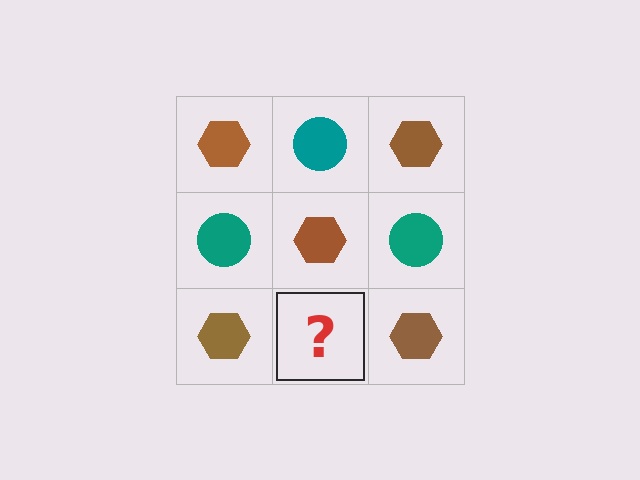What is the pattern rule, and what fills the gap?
The rule is that it alternates brown hexagon and teal circle in a checkerboard pattern. The gap should be filled with a teal circle.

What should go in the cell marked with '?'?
The missing cell should contain a teal circle.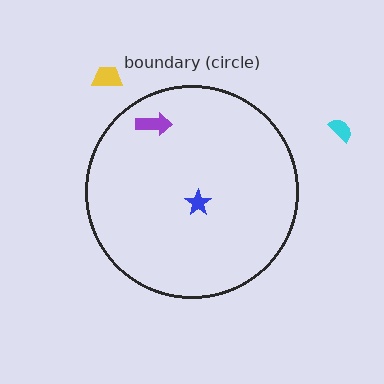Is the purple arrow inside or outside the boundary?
Inside.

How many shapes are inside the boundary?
2 inside, 2 outside.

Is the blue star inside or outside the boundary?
Inside.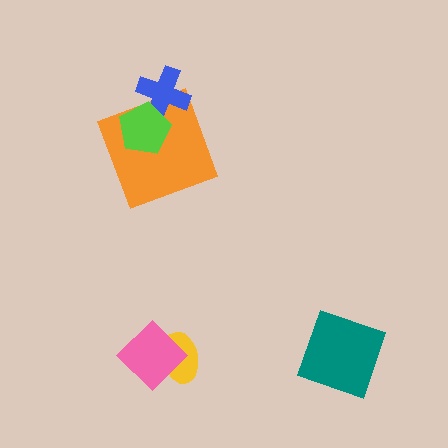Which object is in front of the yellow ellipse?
The pink diamond is in front of the yellow ellipse.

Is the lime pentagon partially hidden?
No, no other shape covers it.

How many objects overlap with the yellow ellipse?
1 object overlaps with the yellow ellipse.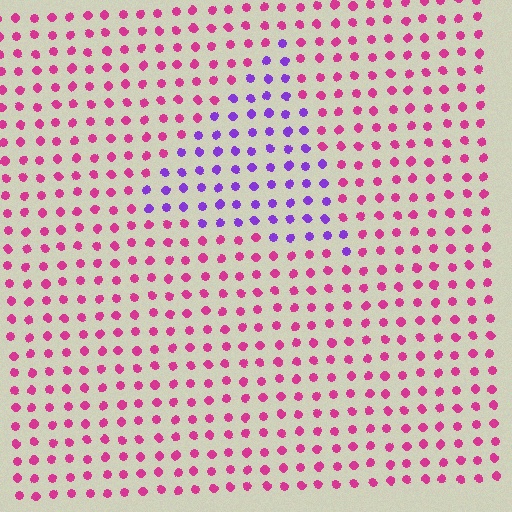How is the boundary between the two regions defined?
The boundary is defined purely by a slight shift in hue (about 55 degrees). Spacing, size, and orientation are identical on both sides.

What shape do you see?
I see a triangle.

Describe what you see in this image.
The image is filled with small magenta elements in a uniform arrangement. A triangle-shaped region is visible where the elements are tinted to a slightly different hue, forming a subtle color boundary.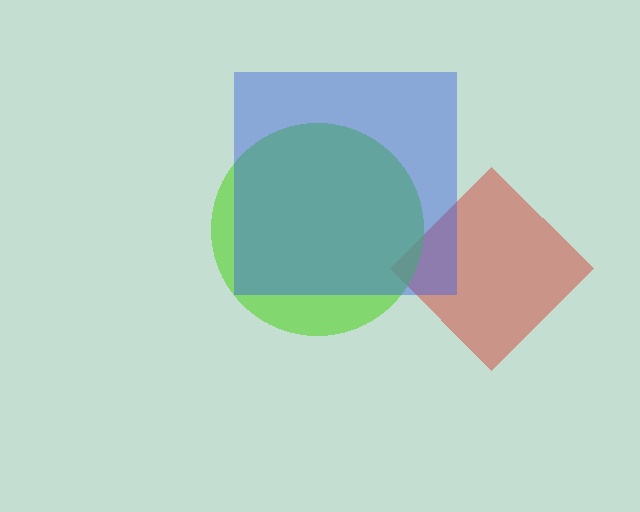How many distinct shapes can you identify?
There are 3 distinct shapes: a red diamond, a lime circle, a blue square.